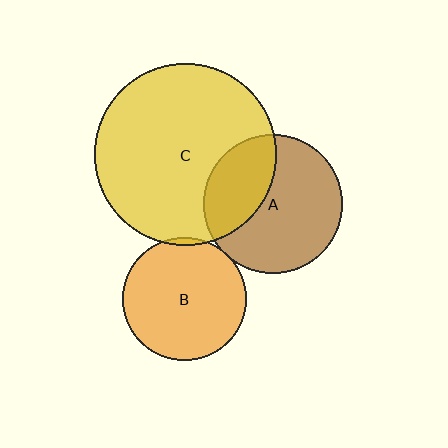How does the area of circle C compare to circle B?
Approximately 2.2 times.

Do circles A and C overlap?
Yes.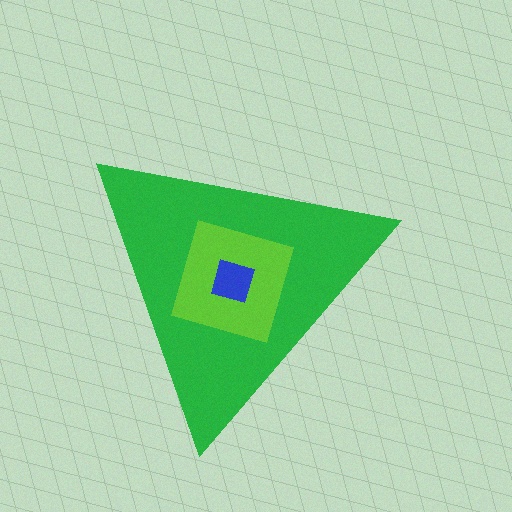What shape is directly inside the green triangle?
The lime diamond.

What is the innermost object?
The blue square.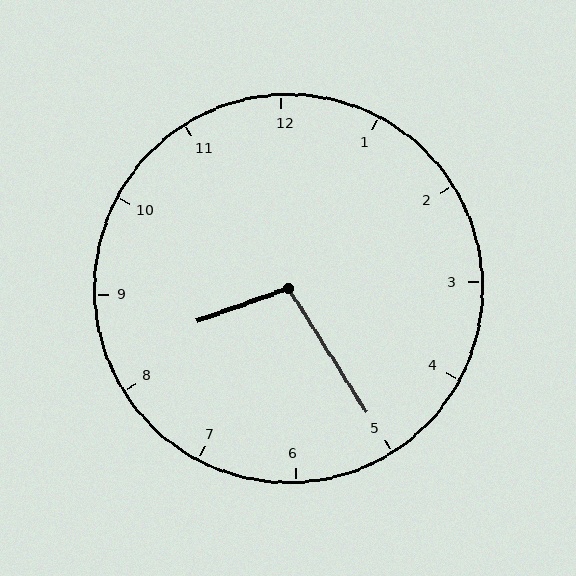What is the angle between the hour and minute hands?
Approximately 102 degrees.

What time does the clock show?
8:25.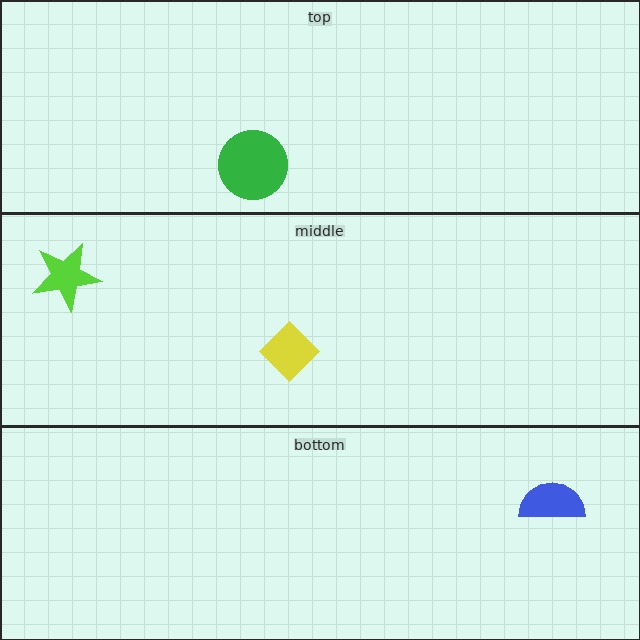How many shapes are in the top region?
1.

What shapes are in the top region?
The green circle.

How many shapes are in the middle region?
2.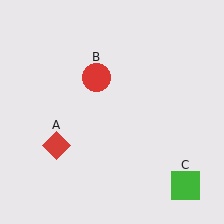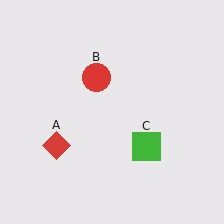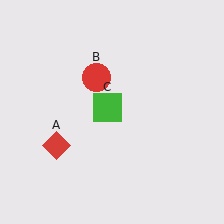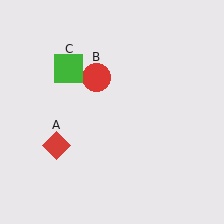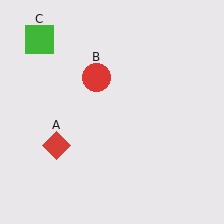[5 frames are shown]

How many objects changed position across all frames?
1 object changed position: green square (object C).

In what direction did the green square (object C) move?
The green square (object C) moved up and to the left.